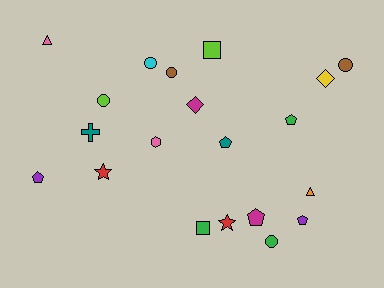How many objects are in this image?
There are 20 objects.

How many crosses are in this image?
There is 1 cross.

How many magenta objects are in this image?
There are 2 magenta objects.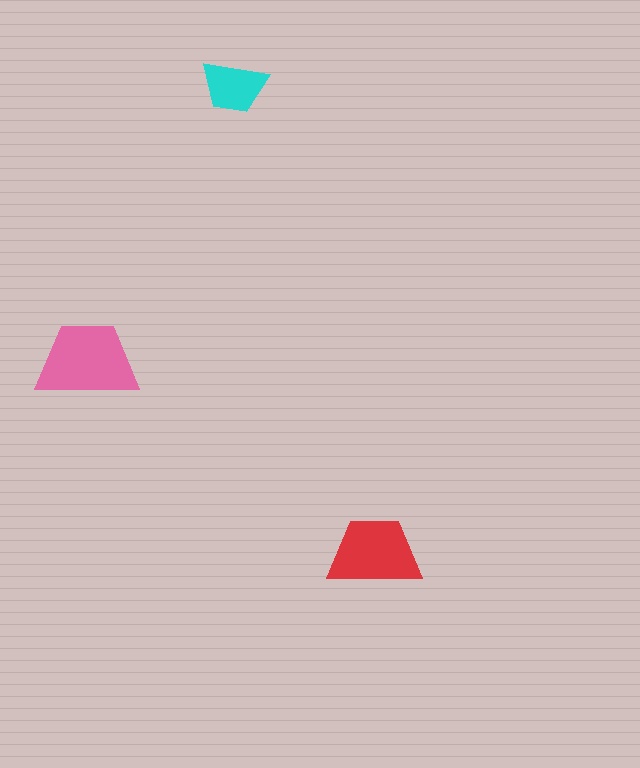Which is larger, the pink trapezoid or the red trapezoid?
The pink one.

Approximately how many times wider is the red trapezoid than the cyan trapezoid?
About 1.5 times wider.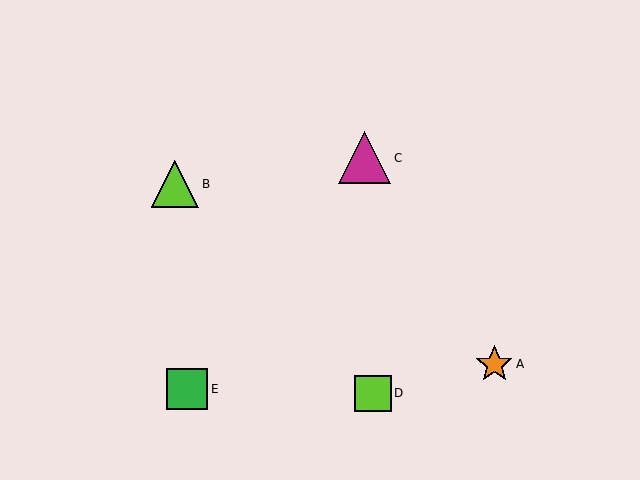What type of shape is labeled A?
Shape A is an orange star.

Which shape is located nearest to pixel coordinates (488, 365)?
The orange star (labeled A) at (494, 364) is nearest to that location.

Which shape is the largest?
The magenta triangle (labeled C) is the largest.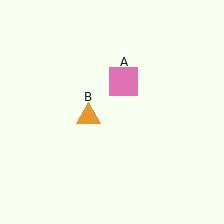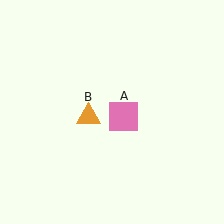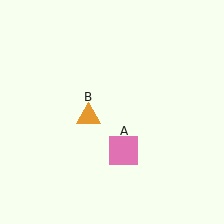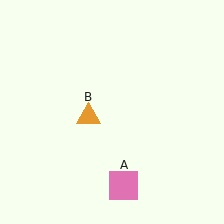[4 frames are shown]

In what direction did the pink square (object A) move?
The pink square (object A) moved down.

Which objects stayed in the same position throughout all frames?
Orange triangle (object B) remained stationary.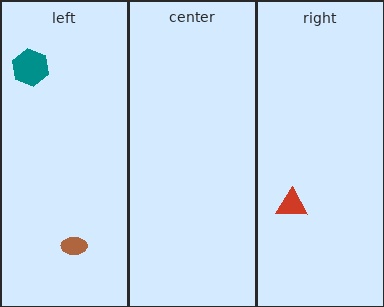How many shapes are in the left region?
2.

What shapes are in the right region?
The red triangle.